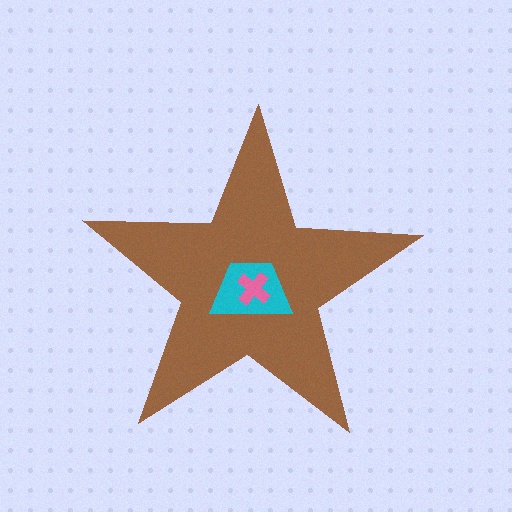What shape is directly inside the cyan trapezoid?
The pink cross.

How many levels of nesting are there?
3.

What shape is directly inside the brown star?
The cyan trapezoid.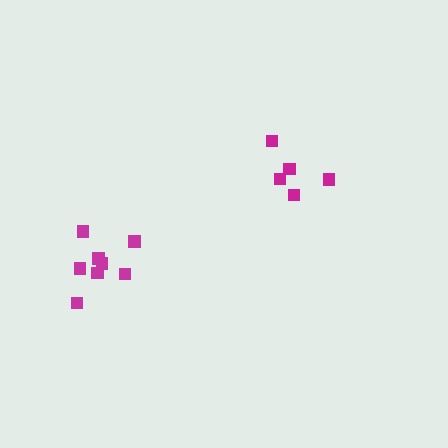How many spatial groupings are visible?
There are 2 spatial groupings.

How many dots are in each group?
Group 1: 8 dots, Group 2: 5 dots (13 total).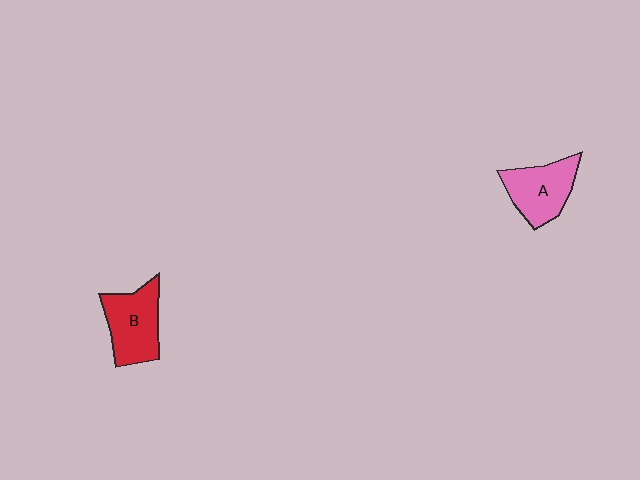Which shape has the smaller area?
Shape A (pink).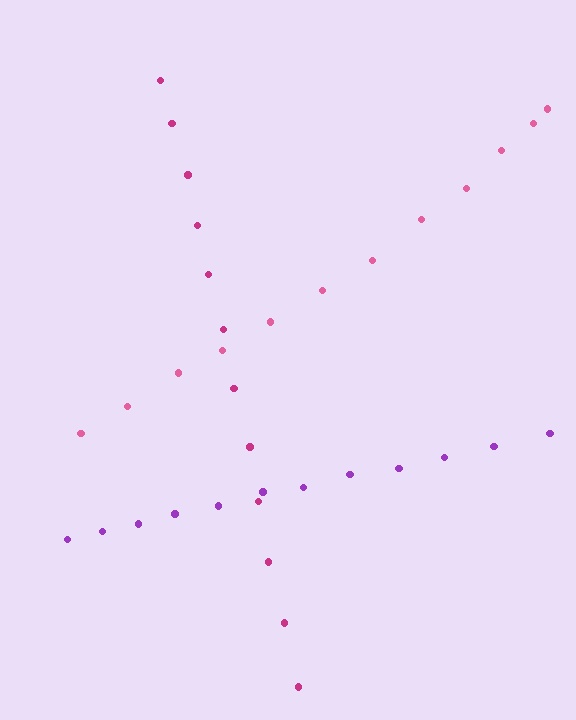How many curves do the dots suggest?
There are 3 distinct paths.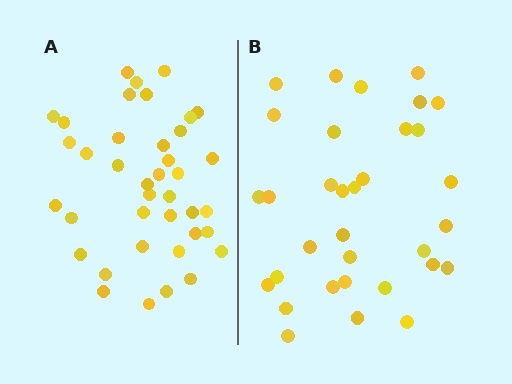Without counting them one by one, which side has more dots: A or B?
Region A (the left region) has more dots.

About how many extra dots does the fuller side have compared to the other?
Region A has about 6 more dots than region B.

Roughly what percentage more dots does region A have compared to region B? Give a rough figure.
About 20% more.